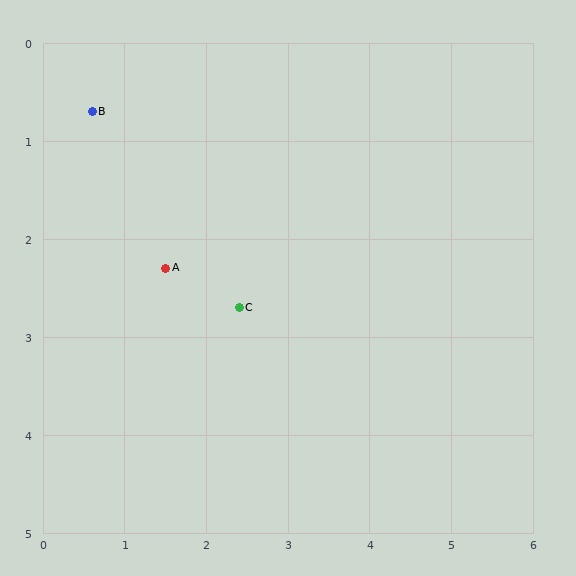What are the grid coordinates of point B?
Point B is at approximately (0.6, 0.7).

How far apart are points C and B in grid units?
Points C and B are about 2.7 grid units apart.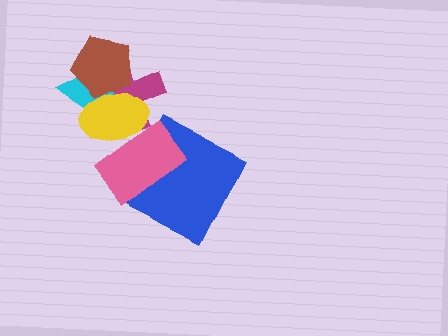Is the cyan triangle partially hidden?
Yes, it is partially covered by another shape.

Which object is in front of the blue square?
The pink rectangle is in front of the blue square.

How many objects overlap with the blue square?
1 object overlaps with the blue square.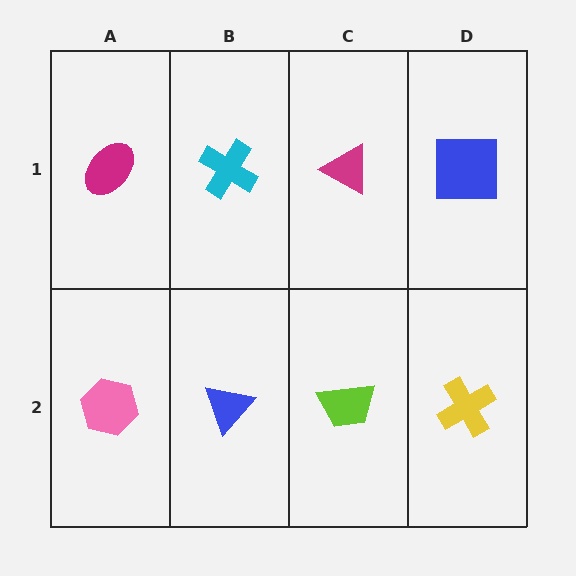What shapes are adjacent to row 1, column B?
A blue triangle (row 2, column B), a magenta ellipse (row 1, column A), a magenta triangle (row 1, column C).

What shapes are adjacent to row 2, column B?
A cyan cross (row 1, column B), a pink hexagon (row 2, column A), a lime trapezoid (row 2, column C).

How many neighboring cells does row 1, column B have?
3.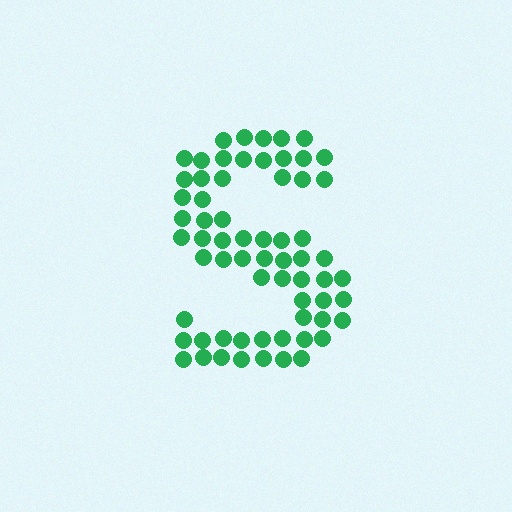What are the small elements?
The small elements are circles.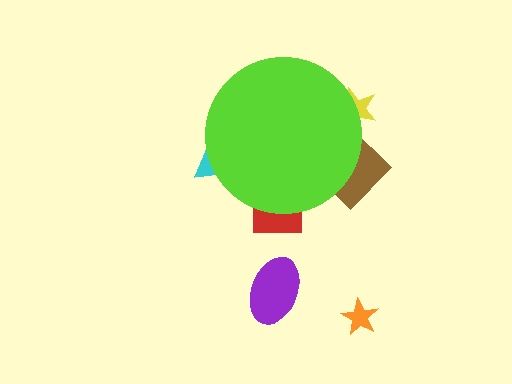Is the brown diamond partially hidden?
Yes, the brown diamond is partially hidden behind the lime circle.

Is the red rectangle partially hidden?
Yes, the red rectangle is partially hidden behind the lime circle.